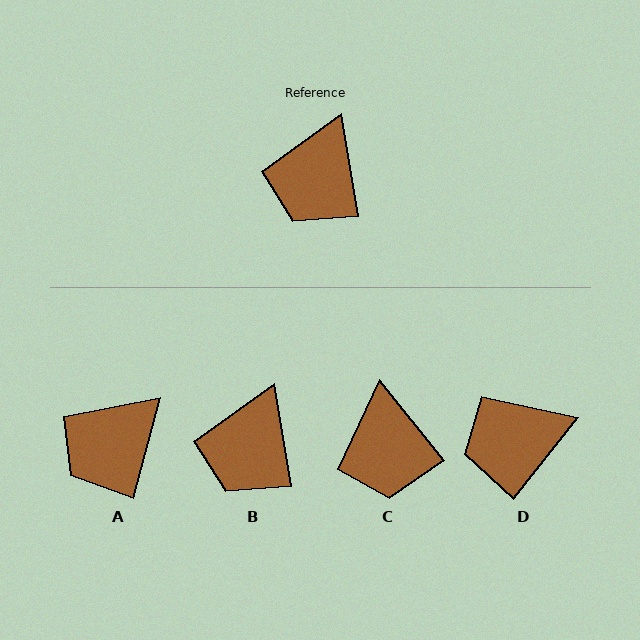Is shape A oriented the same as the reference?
No, it is off by about 25 degrees.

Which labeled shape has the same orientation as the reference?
B.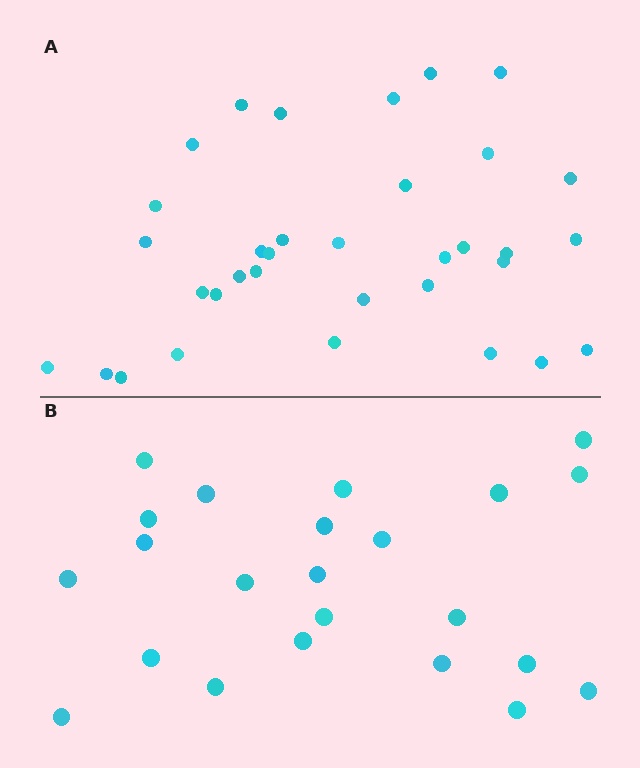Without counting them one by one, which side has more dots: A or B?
Region A (the top region) has more dots.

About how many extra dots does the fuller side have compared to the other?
Region A has roughly 12 or so more dots than region B.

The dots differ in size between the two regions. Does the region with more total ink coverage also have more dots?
No. Region B has more total ink coverage because its dots are larger, but region A actually contains more individual dots. Total area can be misleading — the number of items is what matters here.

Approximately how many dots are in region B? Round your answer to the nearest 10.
About 20 dots. (The exact count is 23, which rounds to 20.)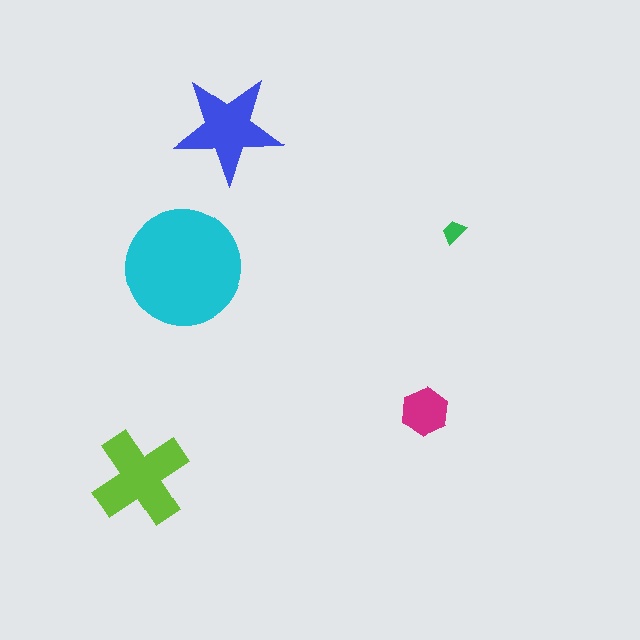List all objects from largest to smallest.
The cyan circle, the lime cross, the blue star, the magenta hexagon, the green trapezoid.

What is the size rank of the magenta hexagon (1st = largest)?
4th.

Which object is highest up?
The blue star is topmost.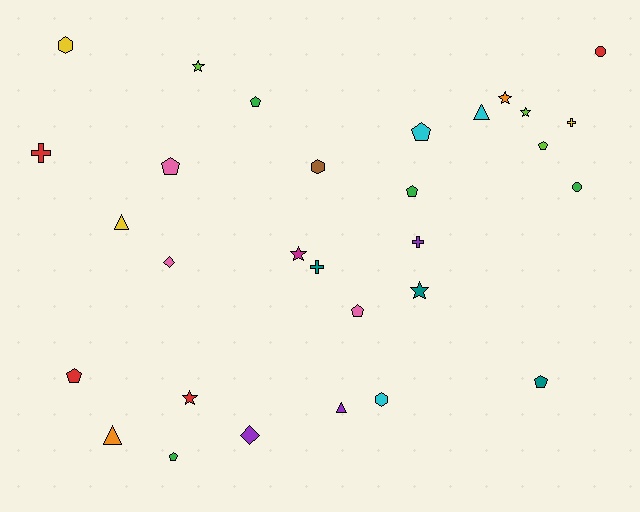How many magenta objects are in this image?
There is 1 magenta object.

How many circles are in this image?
There are 2 circles.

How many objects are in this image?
There are 30 objects.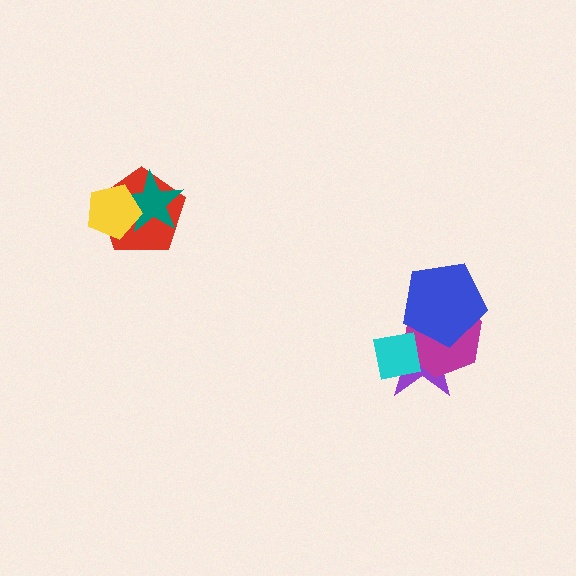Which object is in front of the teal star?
The yellow pentagon is in front of the teal star.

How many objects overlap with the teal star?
2 objects overlap with the teal star.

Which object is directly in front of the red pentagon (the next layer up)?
The teal star is directly in front of the red pentagon.